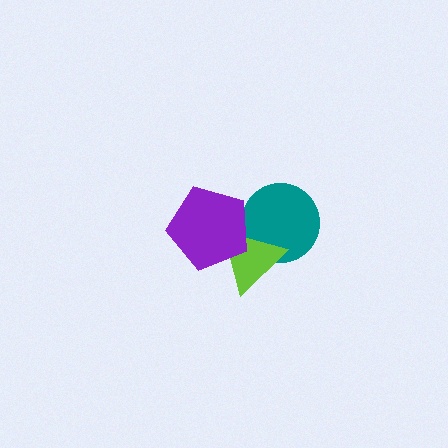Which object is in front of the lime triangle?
The purple pentagon is in front of the lime triangle.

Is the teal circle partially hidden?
Yes, it is partially covered by another shape.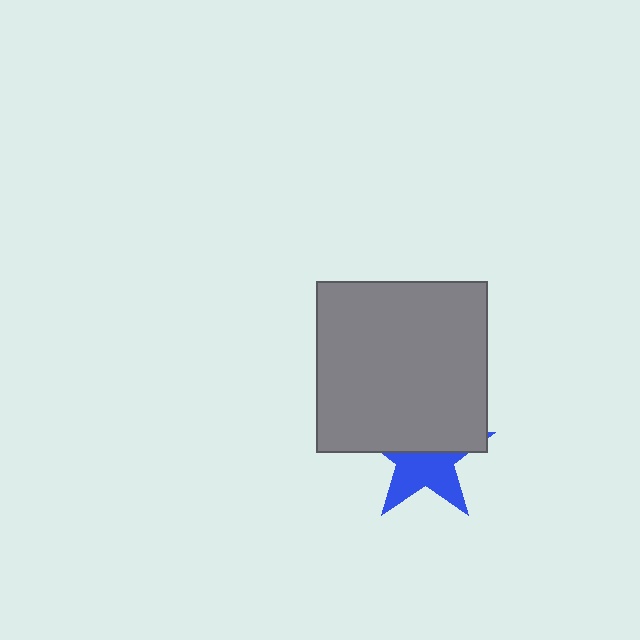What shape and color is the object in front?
The object in front is a gray square.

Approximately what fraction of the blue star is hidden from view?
Roughly 51% of the blue star is hidden behind the gray square.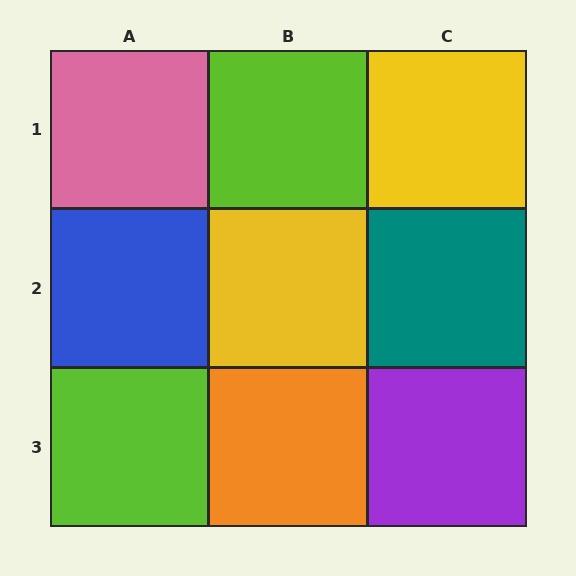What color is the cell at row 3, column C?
Purple.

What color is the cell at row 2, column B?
Yellow.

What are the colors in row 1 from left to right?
Pink, lime, yellow.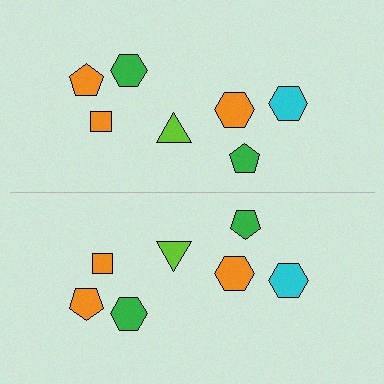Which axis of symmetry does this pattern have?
The pattern has a horizontal axis of symmetry running through the center of the image.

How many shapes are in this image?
There are 14 shapes in this image.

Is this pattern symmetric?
Yes, this pattern has bilateral (reflection) symmetry.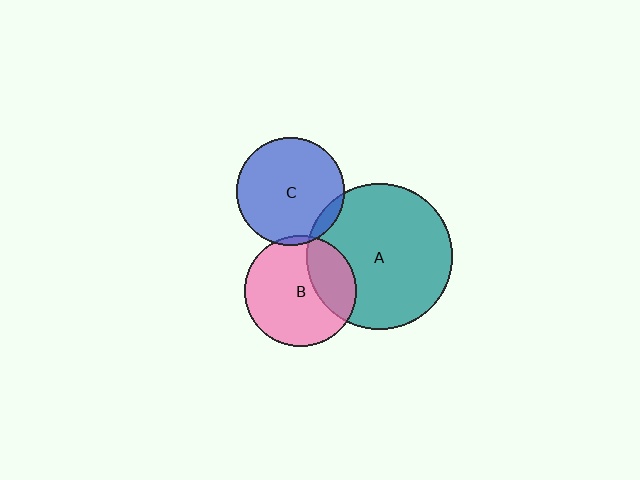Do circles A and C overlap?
Yes.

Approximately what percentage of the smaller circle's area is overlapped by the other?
Approximately 10%.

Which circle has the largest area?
Circle A (teal).